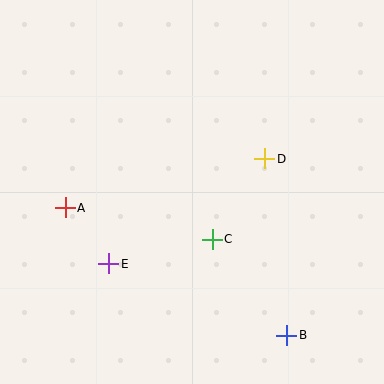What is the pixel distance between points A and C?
The distance between A and C is 150 pixels.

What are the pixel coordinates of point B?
Point B is at (287, 335).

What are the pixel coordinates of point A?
Point A is at (65, 208).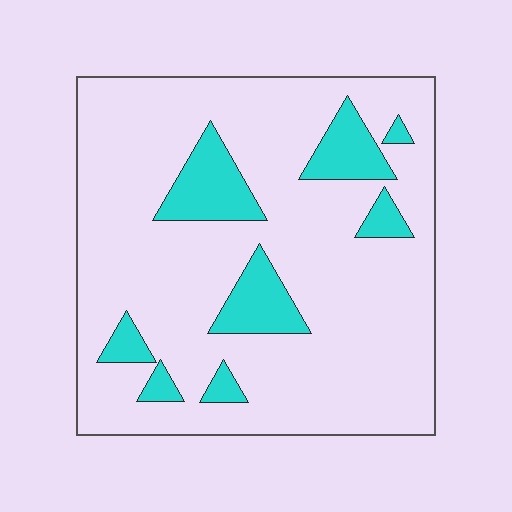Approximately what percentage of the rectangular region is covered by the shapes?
Approximately 15%.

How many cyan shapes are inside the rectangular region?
8.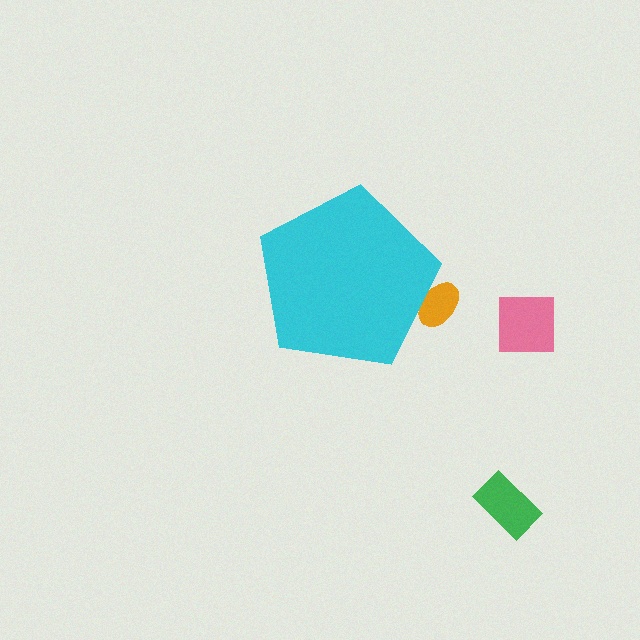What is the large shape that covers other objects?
A cyan pentagon.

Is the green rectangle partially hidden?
No, the green rectangle is fully visible.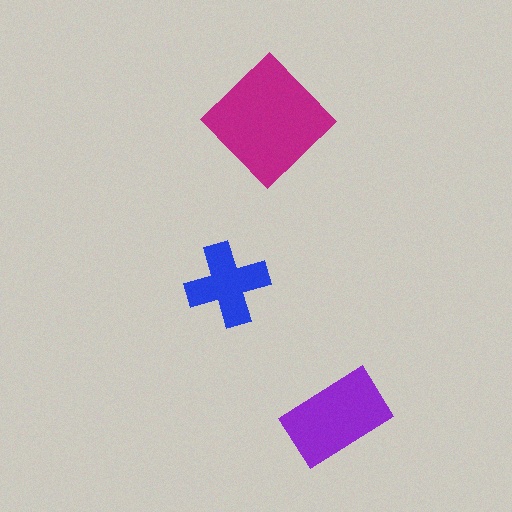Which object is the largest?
The magenta diamond.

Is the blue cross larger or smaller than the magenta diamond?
Smaller.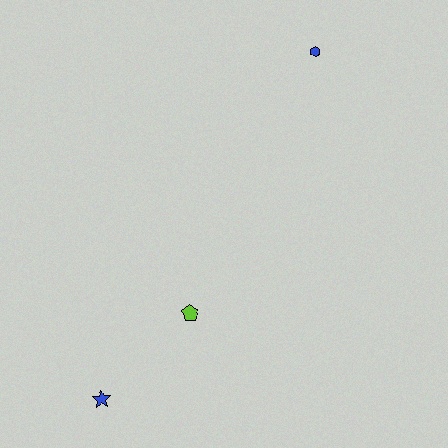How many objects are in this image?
There are 3 objects.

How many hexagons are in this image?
There is 1 hexagon.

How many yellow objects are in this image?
There are no yellow objects.